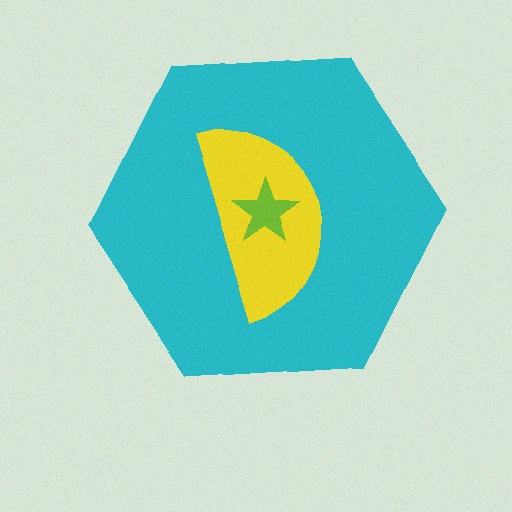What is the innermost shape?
The lime star.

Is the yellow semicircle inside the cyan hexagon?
Yes.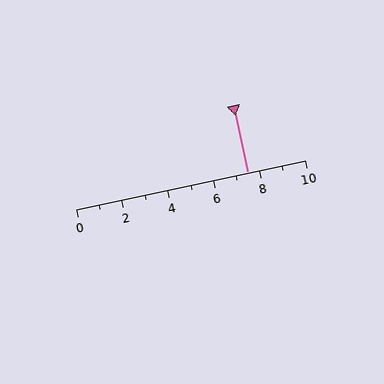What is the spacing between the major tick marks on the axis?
The major ticks are spaced 2 apart.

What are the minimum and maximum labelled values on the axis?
The axis runs from 0 to 10.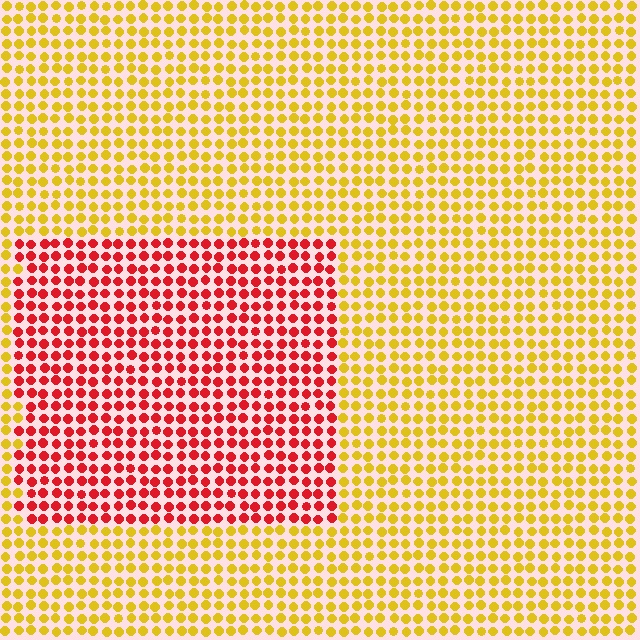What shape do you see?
I see a rectangle.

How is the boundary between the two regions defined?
The boundary is defined purely by a slight shift in hue (about 56 degrees). Spacing, size, and orientation are identical on both sides.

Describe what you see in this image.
The image is filled with small yellow elements in a uniform arrangement. A rectangle-shaped region is visible where the elements are tinted to a slightly different hue, forming a subtle color boundary.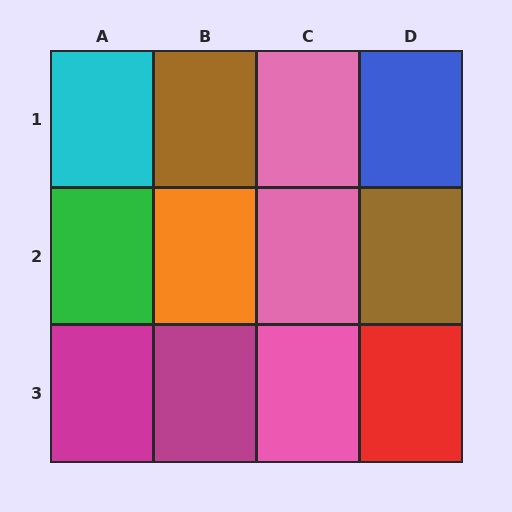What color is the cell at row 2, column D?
Brown.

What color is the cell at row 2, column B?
Orange.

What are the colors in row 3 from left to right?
Magenta, magenta, pink, red.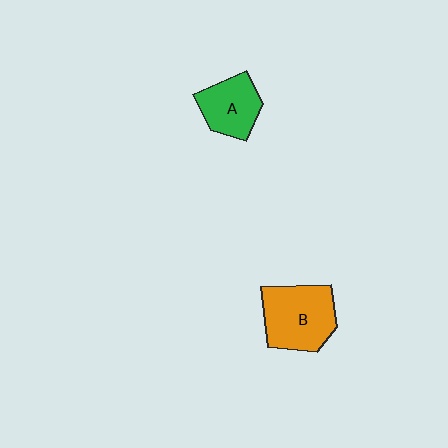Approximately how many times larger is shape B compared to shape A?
Approximately 1.4 times.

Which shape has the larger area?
Shape B (orange).